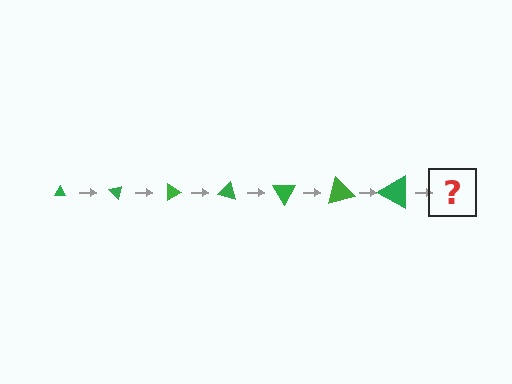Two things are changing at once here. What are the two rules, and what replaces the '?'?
The two rules are that the triangle grows larger each step and it rotates 45 degrees each step. The '?' should be a triangle, larger than the previous one and rotated 315 degrees from the start.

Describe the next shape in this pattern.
It should be a triangle, larger than the previous one and rotated 315 degrees from the start.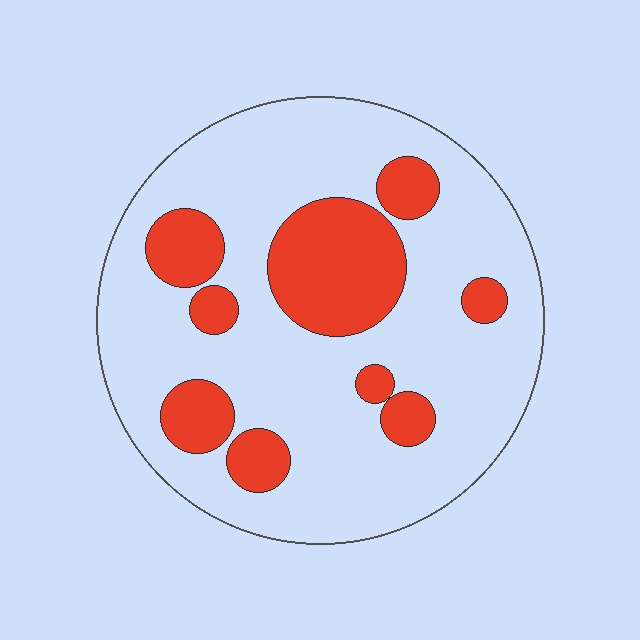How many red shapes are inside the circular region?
9.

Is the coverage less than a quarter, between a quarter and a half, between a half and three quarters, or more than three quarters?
Less than a quarter.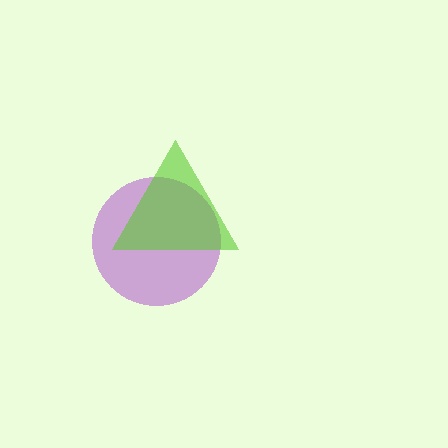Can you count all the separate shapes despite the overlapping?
Yes, there are 2 separate shapes.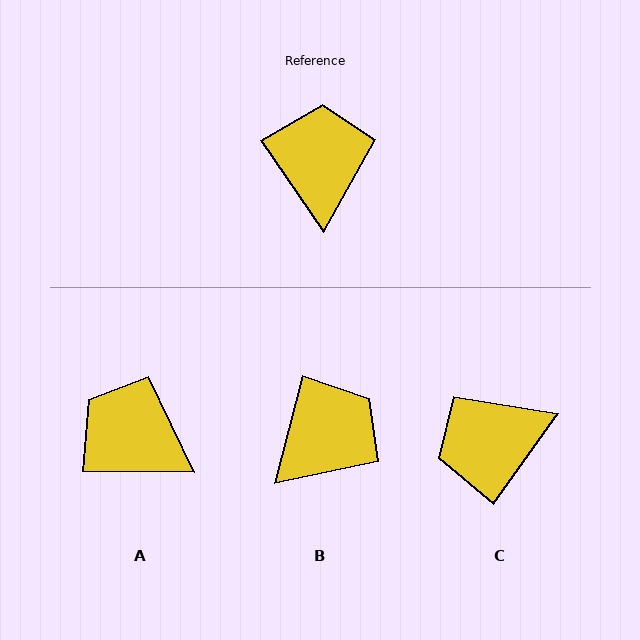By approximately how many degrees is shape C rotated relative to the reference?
Approximately 110 degrees counter-clockwise.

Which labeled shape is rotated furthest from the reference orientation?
C, about 110 degrees away.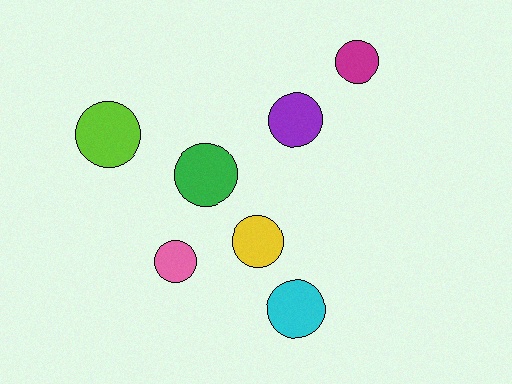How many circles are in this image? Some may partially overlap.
There are 7 circles.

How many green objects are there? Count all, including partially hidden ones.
There is 1 green object.